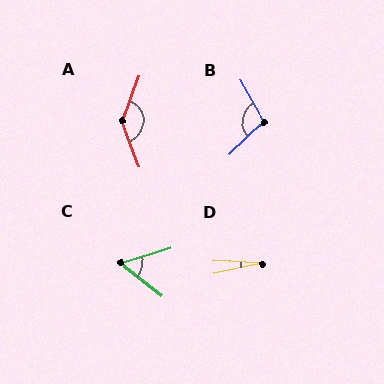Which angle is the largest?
A, at approximately 140 degrees.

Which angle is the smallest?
D, at approximately 16 degrees.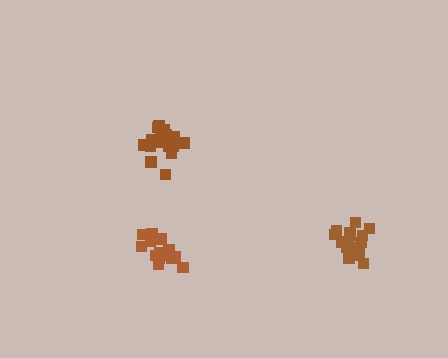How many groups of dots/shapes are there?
There are 3 groups.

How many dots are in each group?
Group 1: 16 dots, Group 2: 15 dots, Group 3: 20 dots (51 total).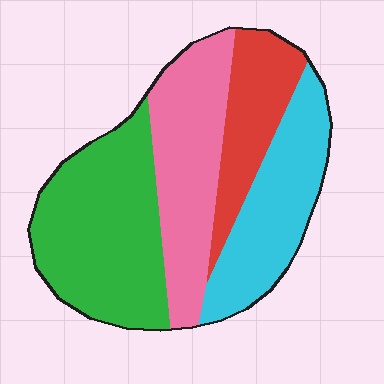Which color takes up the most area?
Green, at roughly 35%.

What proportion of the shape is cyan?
Cyan covers 23% of the shape.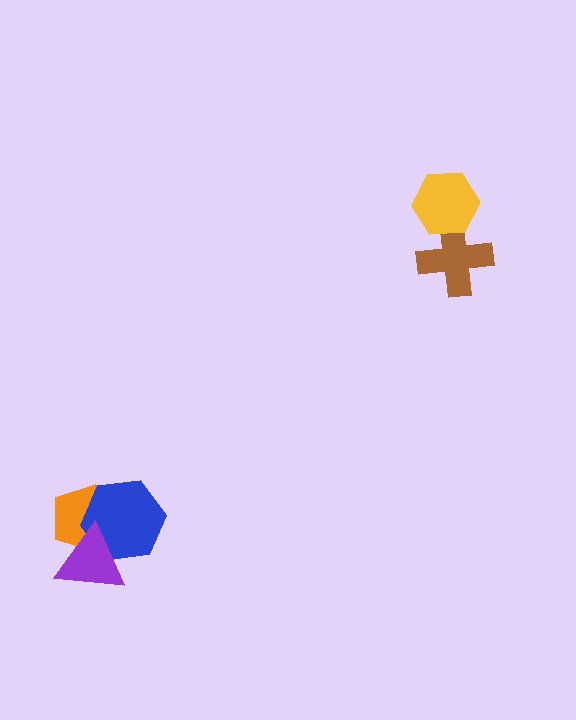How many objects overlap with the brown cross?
1 object overlaps with the brown cross.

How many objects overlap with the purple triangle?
2 objects overlap with the purple triangle.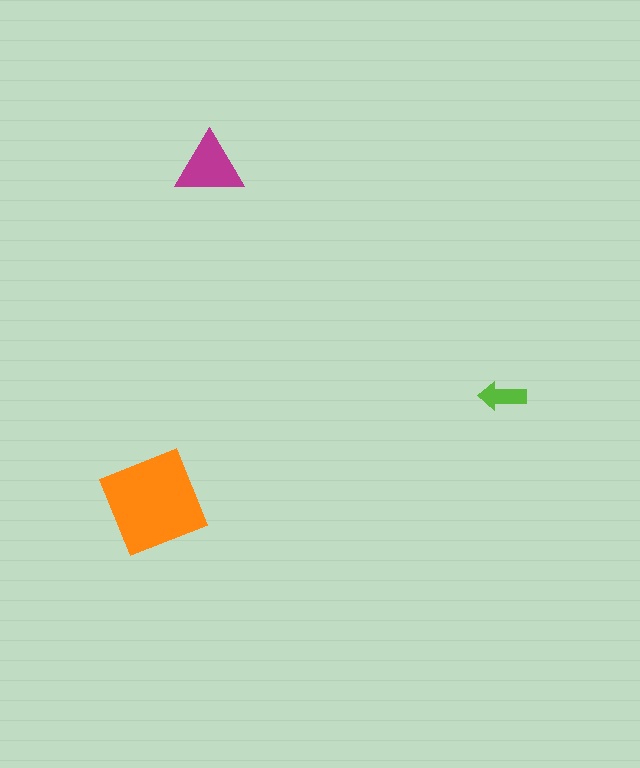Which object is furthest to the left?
The orange diamond is leftmost.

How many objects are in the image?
There are 3 objects in the image.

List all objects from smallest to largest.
The lime arrow, the magenta triangle, the orange diamond.